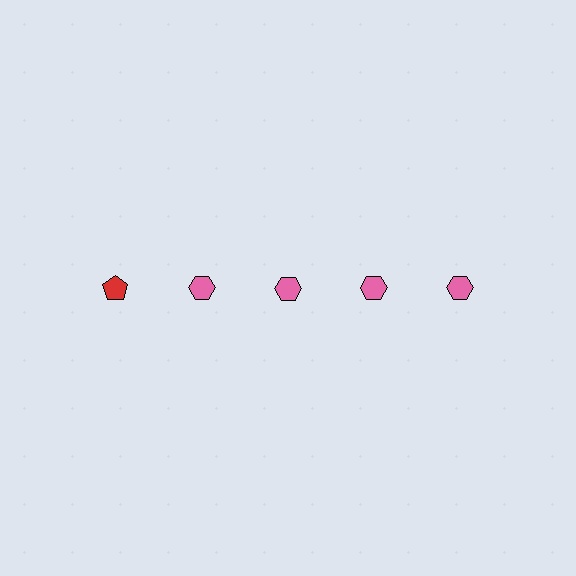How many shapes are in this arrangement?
There are 5 shapes arranged in a grid pattern.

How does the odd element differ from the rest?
It differs in both color (red instead of pink) and shape (pentagon instead of hexagon).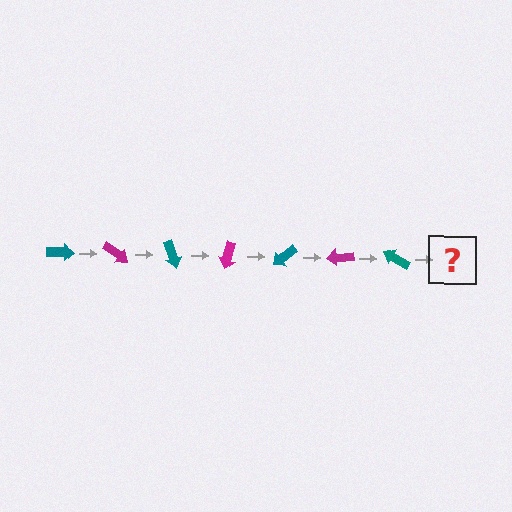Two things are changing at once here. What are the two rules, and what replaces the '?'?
The two rules are that it rotates 35 degrees each step and the color cycles through teal and magenta. The '?' should be a magenta arrow, rotated 245 degrees from the start.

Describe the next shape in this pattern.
It should be a magenta arrow, rotated 245 degrees from the start.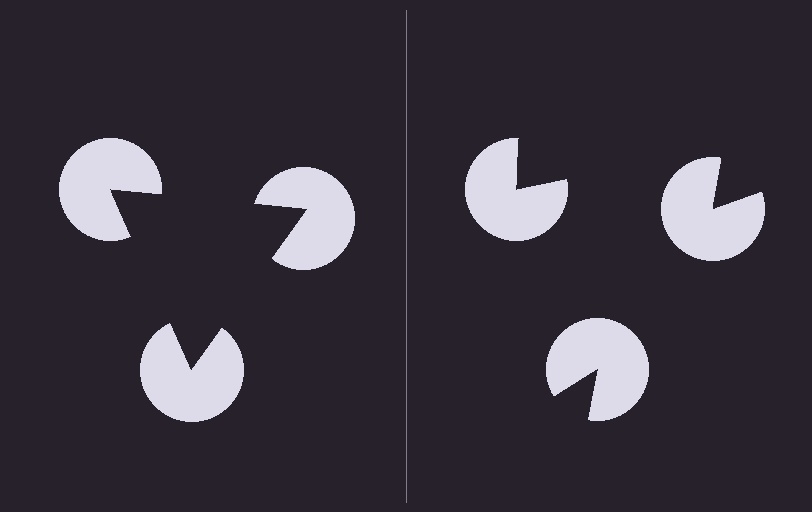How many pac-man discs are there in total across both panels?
6 — 3 on each side.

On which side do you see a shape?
An illusory triangle appears on the left side. On the right side the wedge cuts are rotated, so no coherent shape forms.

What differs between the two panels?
The pac-man discs are positioned identically on both sides; only the wedge orientations differ. On the left they align to a triangle; on the right they are misaligned.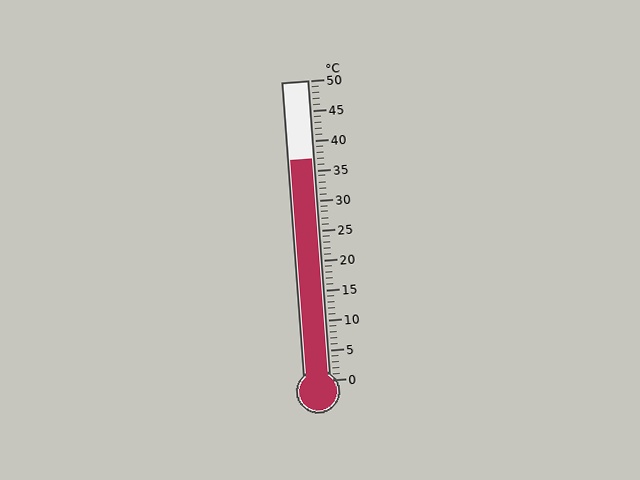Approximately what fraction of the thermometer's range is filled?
The thermometer is filled to approximately 75% of its range.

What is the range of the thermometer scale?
The thermometer scale ranges from 0°C to 50°C.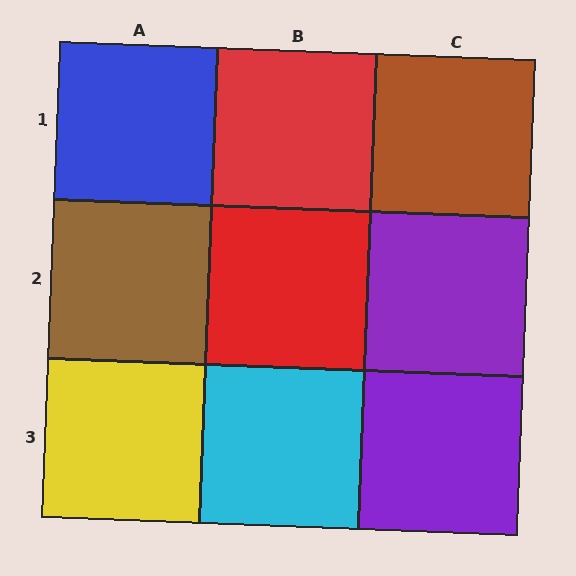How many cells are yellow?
1 cell is yellow.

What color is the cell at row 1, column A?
Blue.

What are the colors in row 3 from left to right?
Yellow, cyan, purple.